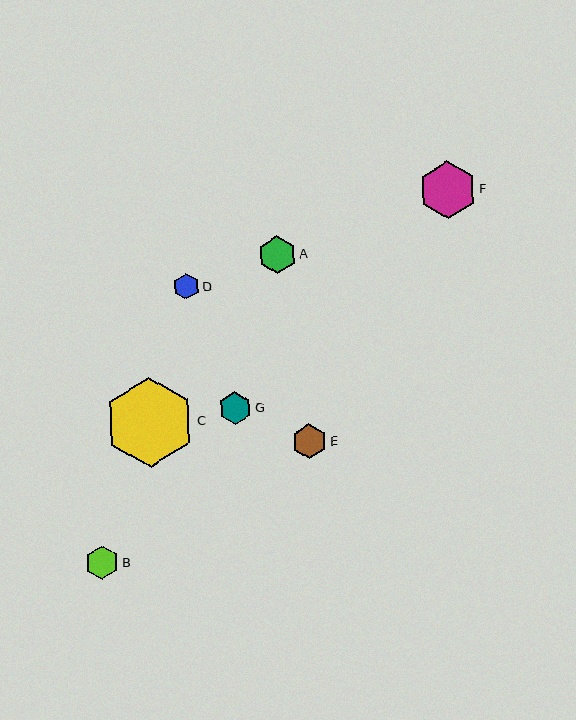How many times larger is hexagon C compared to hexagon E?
Hexagon C is approximately 2.5 times the size of hexagon E.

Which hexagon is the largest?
Hexagon C is the largest with a size of approximately 90 pixels.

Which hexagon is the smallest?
Hexagon D is the smallest with a size of approximately 26 pixels.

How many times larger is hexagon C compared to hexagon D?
Hexagon C is approximately 3.5 times the size of hexagon D.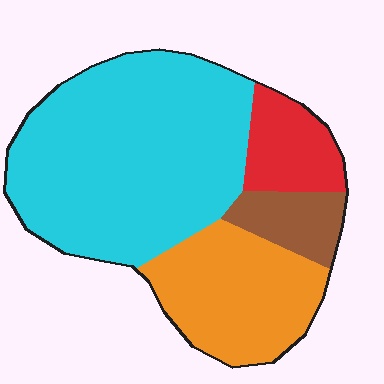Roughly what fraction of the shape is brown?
Brown covers roughly 10% of the shape.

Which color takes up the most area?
Cyan, at roughly 55%.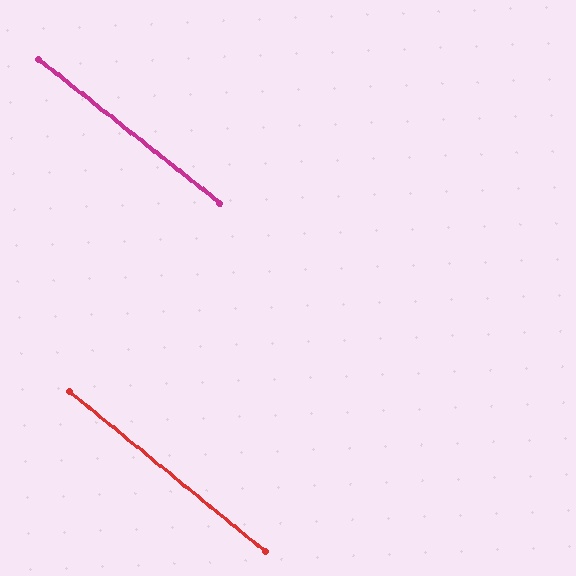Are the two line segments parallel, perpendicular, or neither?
Parallel — their directions differ by only 0.9°.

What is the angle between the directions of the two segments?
Approximately 1 degree.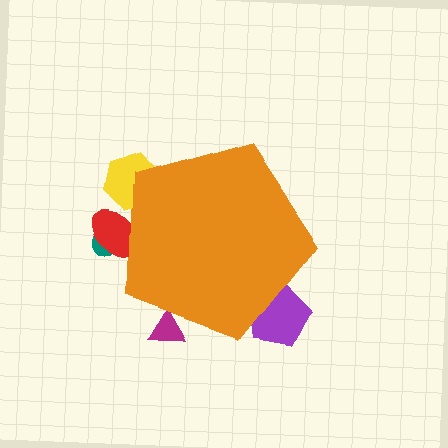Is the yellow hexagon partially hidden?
Yes, the yellow hexagon is partially hidden behind the orange pentagon.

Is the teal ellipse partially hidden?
Yes, the teal ellipse is partially hidden behind the orange pentagon.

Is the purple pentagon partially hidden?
Yes, the purple pentagon is partially hidden behind the orange pentagon.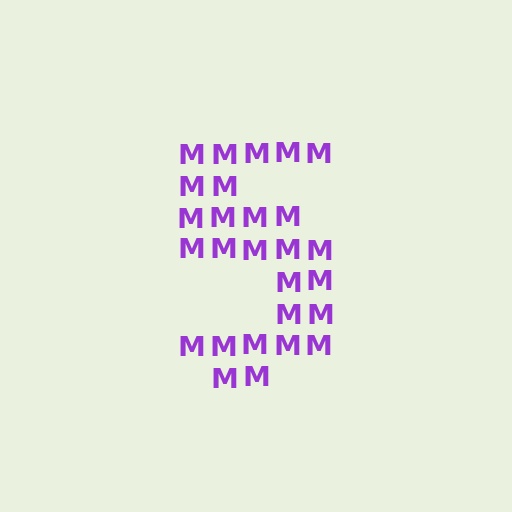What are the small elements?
The small elements are letter M's.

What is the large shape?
The large shape is the digit 5.